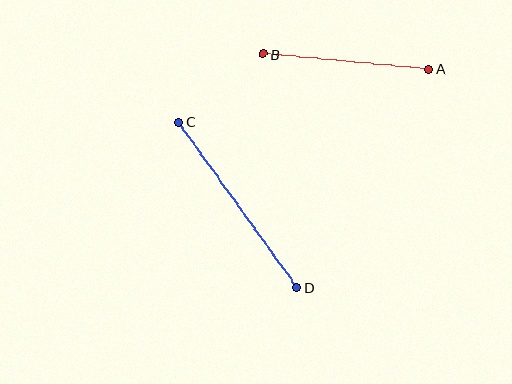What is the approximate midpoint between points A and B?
The midpoint is at approximately (346, 61) pixels.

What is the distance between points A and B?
The distance is approximately 166 pixels.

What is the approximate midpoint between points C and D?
The midpoint is at approximately (238, 205) pixels.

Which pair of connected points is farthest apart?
Points C and D are farthest apart.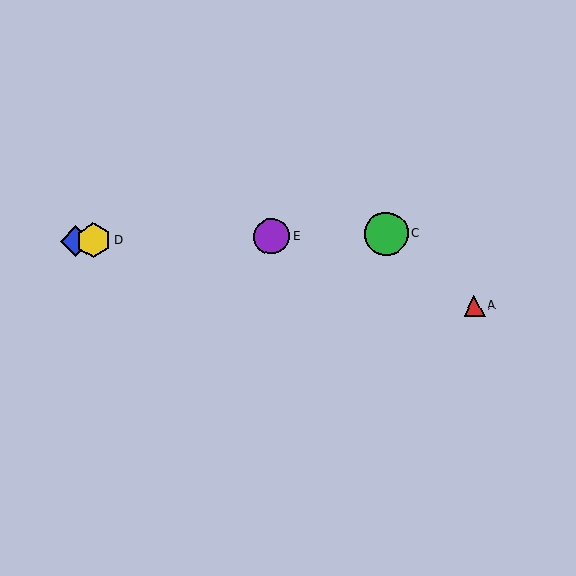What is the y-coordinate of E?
Object E is at y≈236.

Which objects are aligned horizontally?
Objects B, C, D, E are aligned horizontally.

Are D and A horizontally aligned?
No, D is at y≈240 and A is at y≈306.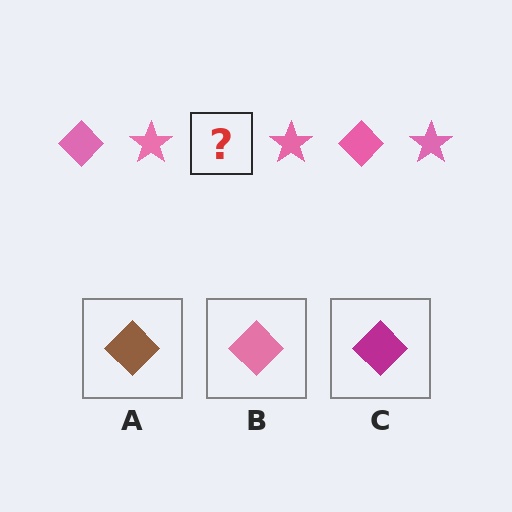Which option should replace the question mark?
Option B.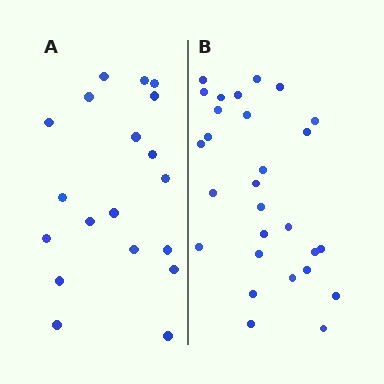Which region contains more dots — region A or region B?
Region B (the right region) has more dots.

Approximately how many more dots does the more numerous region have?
Region B has roughly 8 or so more dots than region A.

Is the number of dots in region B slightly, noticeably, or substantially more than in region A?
Region B has substantially more. The ratio is roughly 1.5 to 1.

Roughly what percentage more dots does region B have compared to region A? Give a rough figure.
About 45% more.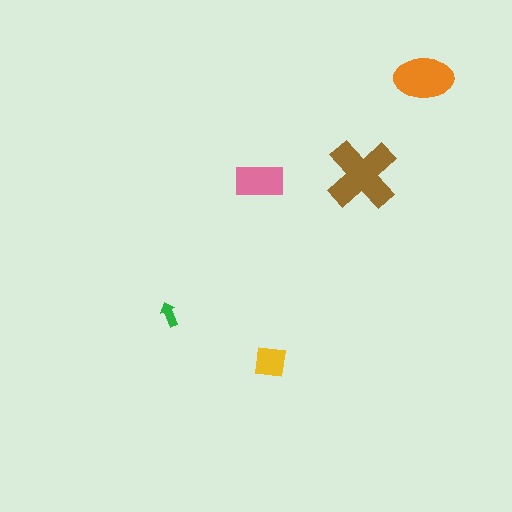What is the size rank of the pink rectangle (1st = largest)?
3rd.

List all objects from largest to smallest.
The brown cross, the orange ellipse, the pink rectangle, the yellow square, the green arrow.